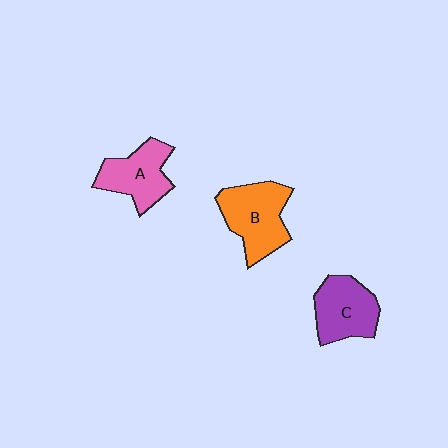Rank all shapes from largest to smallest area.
From largest to smallest: B (orange), C (purple), A (pink).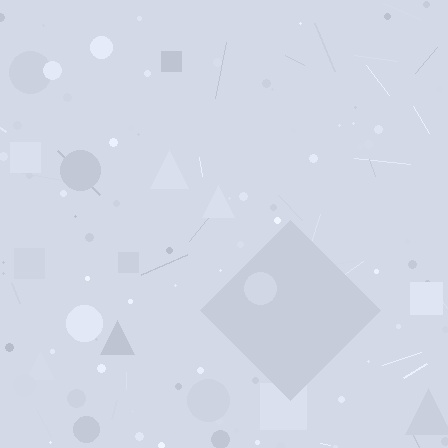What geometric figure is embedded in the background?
A diamond is embedded in the background.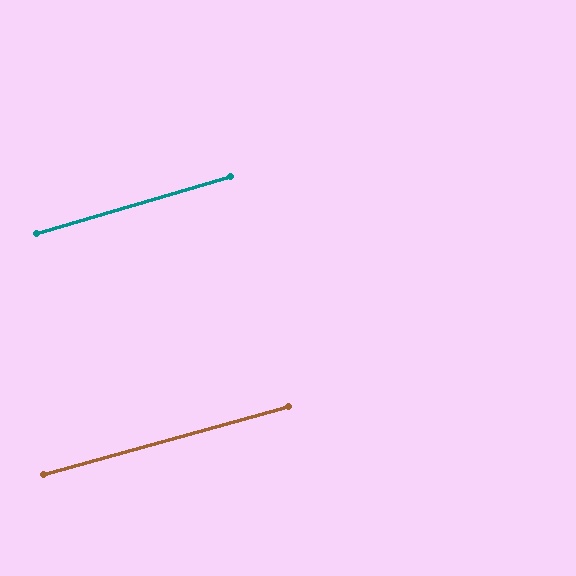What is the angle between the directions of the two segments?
Approximately 1 degree.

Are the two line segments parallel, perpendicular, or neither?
Parallel — their directions differ by only 0.9°.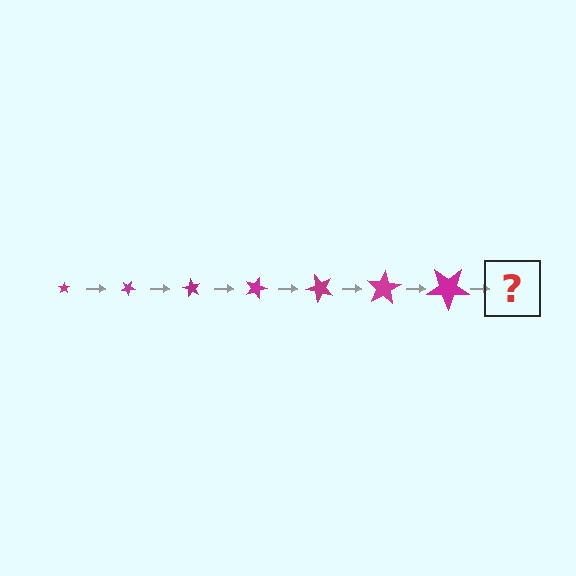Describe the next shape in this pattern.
It should be a star, larger than the previous one and rotated 210 degrees from the start.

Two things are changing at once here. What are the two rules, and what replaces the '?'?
The two rules are that the star grows larger each step and it rotates 30 degrees each step. The '?' should be a star, larger than the previous one and rotated 210 degrees from the start.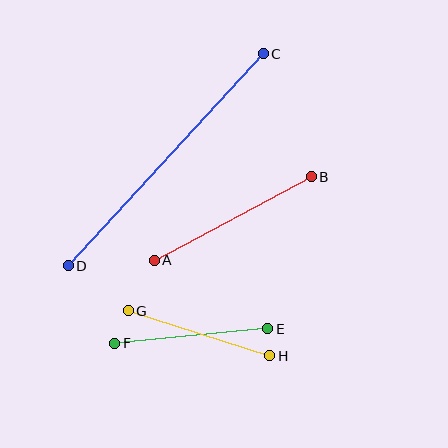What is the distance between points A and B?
The distance is approximately 178 pixels.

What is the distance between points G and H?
The distance is approximately 149 pixels.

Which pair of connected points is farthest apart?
Points C and D are farthest apart.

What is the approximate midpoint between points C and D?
The midpoint is at approximately (166, 160) pixels.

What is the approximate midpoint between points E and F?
The midpoint is at approximately (191, 336) pixels.